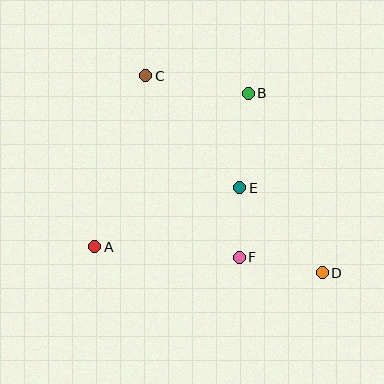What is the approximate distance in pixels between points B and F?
The distance between B and F is approximately 164 pixels.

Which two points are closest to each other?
Points E and F are closest to each other.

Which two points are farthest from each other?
Points C and D are farthest from each other.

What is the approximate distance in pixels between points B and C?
The distance between B and C is approximately 104 pixels.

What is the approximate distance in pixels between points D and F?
The distance between D and F is approximately 85 pixels.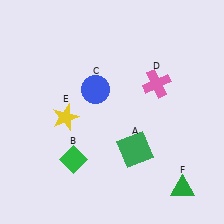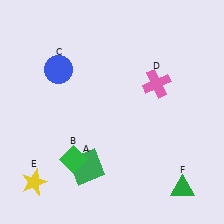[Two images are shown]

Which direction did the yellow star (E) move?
The yellow star (E) moved down.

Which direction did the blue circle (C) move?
The blue circle (C) moved left.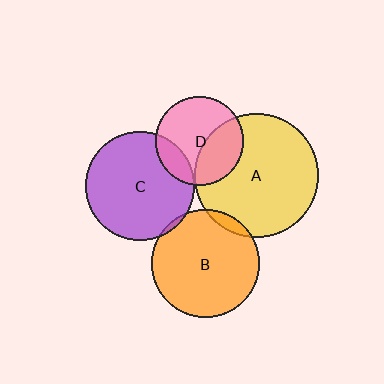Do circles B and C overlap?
Yes.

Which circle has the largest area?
Circle A (yellow).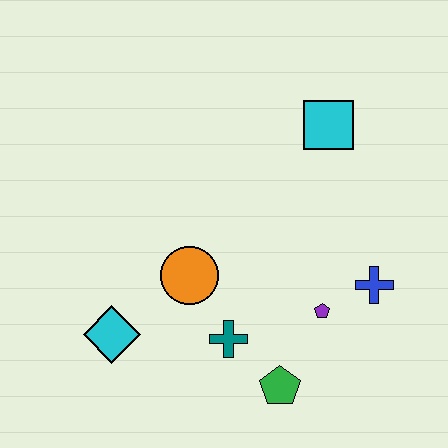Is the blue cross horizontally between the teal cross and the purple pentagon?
No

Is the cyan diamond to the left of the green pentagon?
Yes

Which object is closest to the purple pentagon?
The blue cross is closest to the purple pentagon.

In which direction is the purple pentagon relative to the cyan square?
The purple pentagon is below the cyan square.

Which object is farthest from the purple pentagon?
The cyan diamond is farthest from the purple pentagon.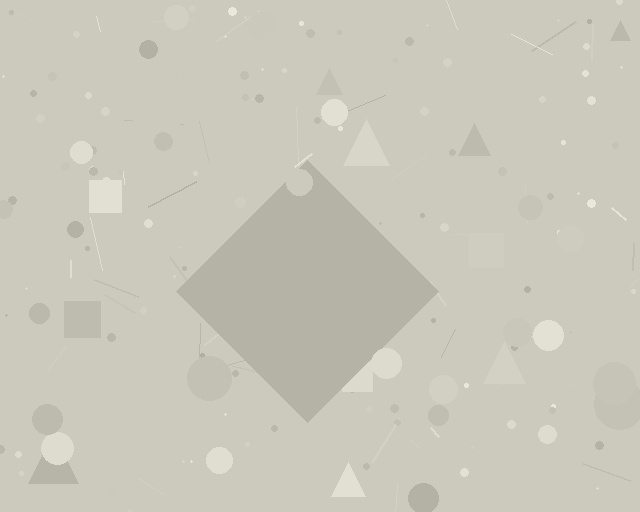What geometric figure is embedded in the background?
A diamond is embedded in the background.